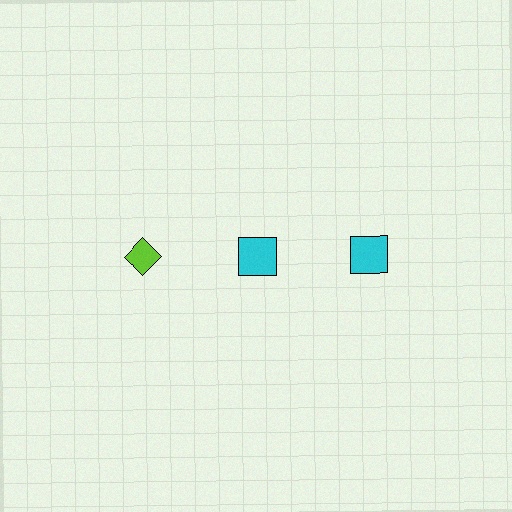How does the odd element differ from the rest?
It differs in both color (lime instead of cyan) and shape (diamond instead of square).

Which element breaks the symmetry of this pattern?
The lime diamond in the top row, leftmost column breaks the symmetry. All other shapes are cyan squares.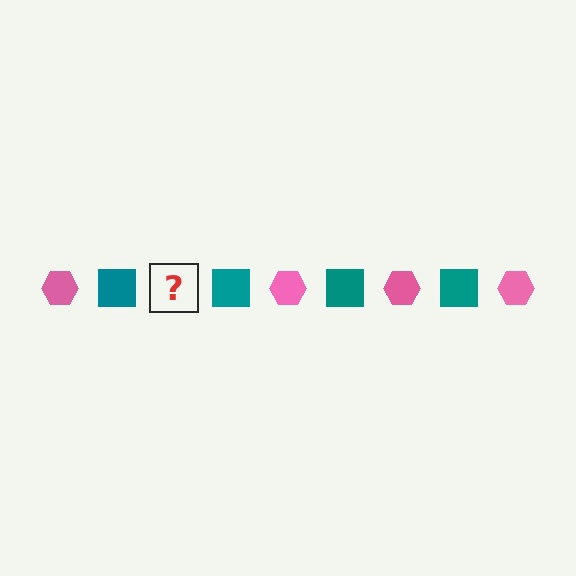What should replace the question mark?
The question mark should be replaced with a pink hexagon.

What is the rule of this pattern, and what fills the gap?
The rule is that the pattern alternates between pink hexagon and teal square. The gap should be filled with a pink hexagon.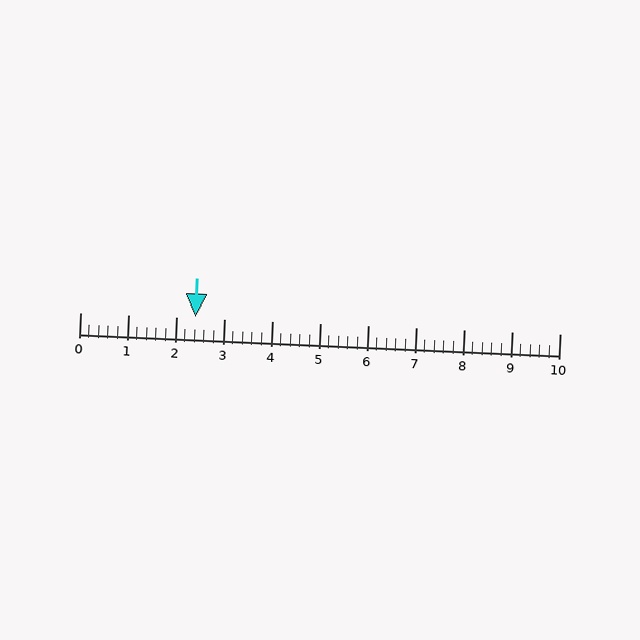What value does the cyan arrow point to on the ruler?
The cyan arrow points to approximately 2.4.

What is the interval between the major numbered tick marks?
The major tick marks are spaced 1 units apart.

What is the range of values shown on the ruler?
The ruler shows values from 0 to 10.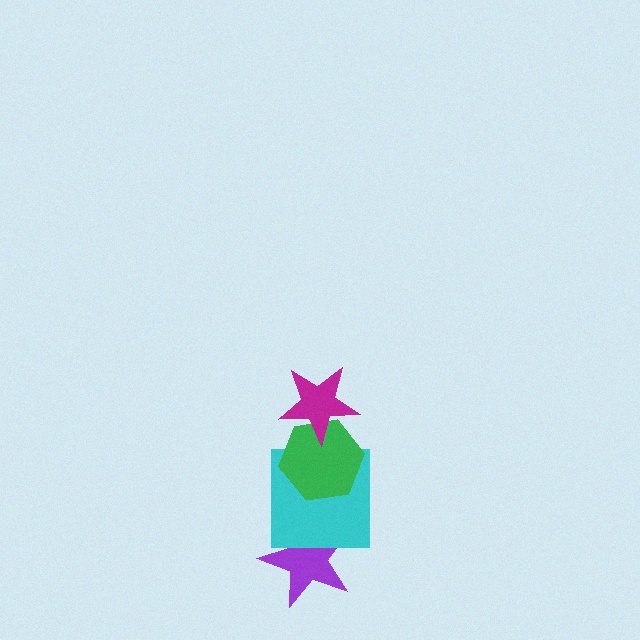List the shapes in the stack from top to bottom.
From top to bottom: the magenta star, the green hexagon, the cyan square, the purple star.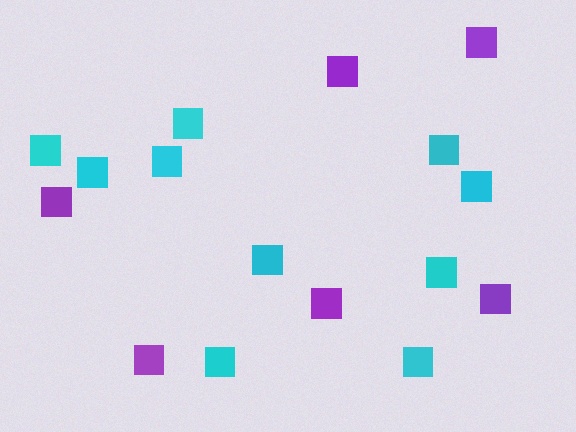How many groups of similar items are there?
There are 2 groups: one group of cyan squares (10) and one group of purple squares (6).